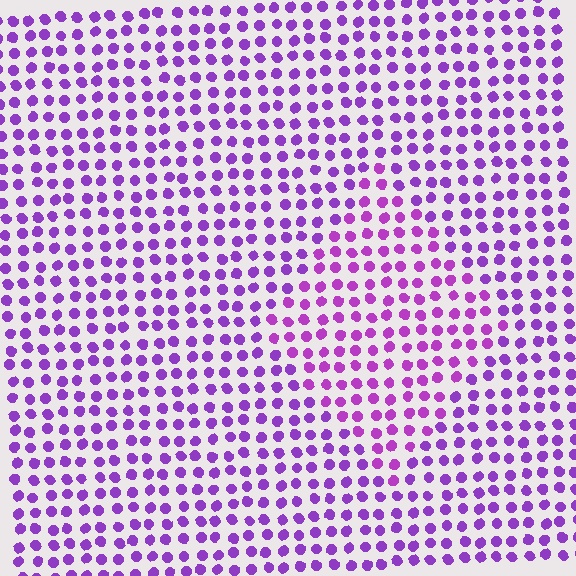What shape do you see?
I see a diamond.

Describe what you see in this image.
The image is filled with small purple elements in a uniform arrangement. A diamond-shaped region is visible where the elements are tinted to a slightly different hue, forming a subtle color boundary.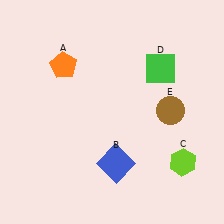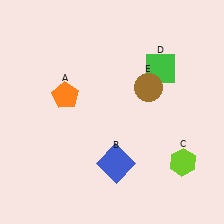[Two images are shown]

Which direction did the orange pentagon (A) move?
The orange pentagon (A) moved down.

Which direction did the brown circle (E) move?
The brown circle (E) moved up.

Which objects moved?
The objects that moved are: the orange pentagon (A), the brown circle (E).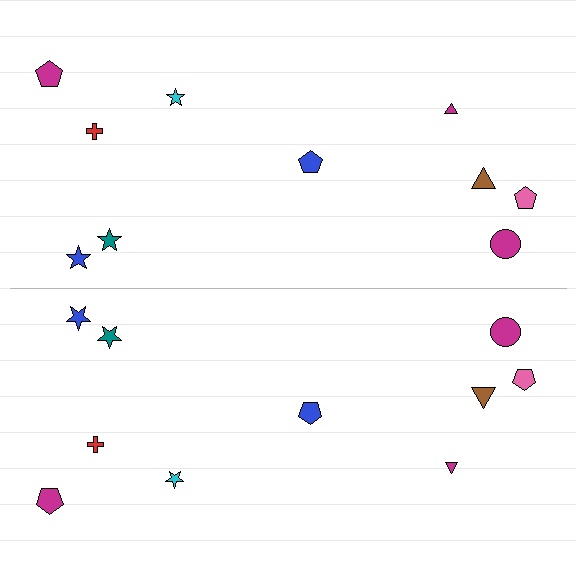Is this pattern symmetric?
Yes, this pattern has bilateral (reflection) symmetry.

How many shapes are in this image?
There are 20 shapes in this image.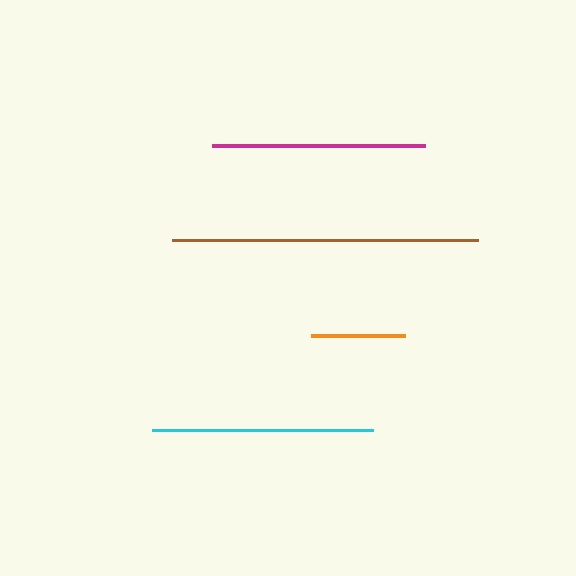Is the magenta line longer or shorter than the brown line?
The brown line is longer than the magenta line.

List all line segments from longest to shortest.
From longest to shortest: brown, cyan, magenta, orange.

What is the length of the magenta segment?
The magenta segment is approximately 212 pixels long.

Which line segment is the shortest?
The orange line is the shortest at approximately 93 pixels.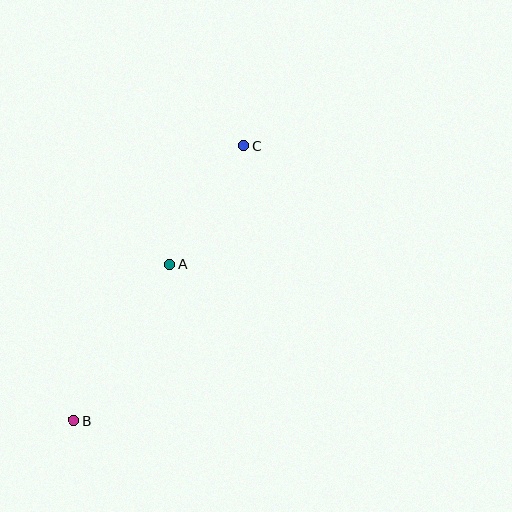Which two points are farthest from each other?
Points B and C are farthest from each other.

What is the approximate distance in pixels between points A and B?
The distance between A and B is approximately 184 pixels.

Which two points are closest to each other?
Points A and C are closest to each other.